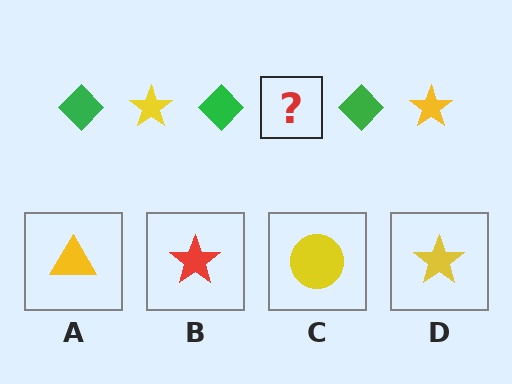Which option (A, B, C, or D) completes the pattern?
D.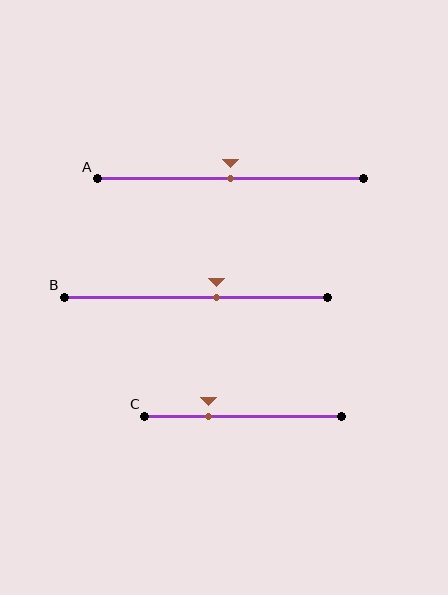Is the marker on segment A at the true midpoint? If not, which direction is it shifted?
Yes, the marker on segment A is at the true midpoint.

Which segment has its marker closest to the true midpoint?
Segment A has its marker closest to the true midpoint.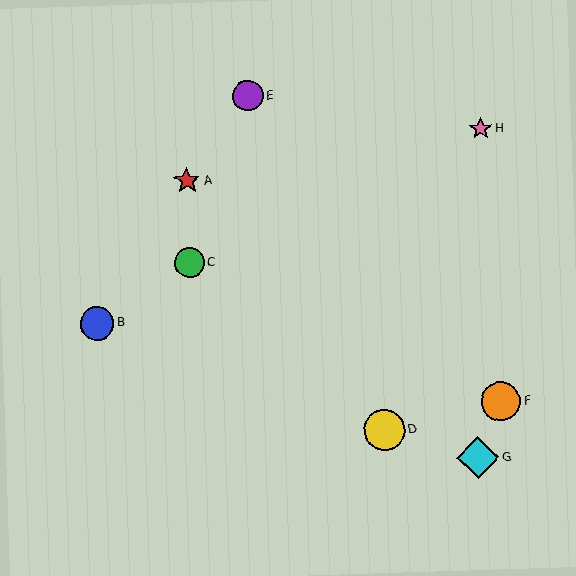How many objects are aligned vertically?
2 objects (A, C) are aligned vertically.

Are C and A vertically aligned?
Yes, both are at x≈190.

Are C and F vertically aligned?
No, C is at x≈190 and F is at x≈501.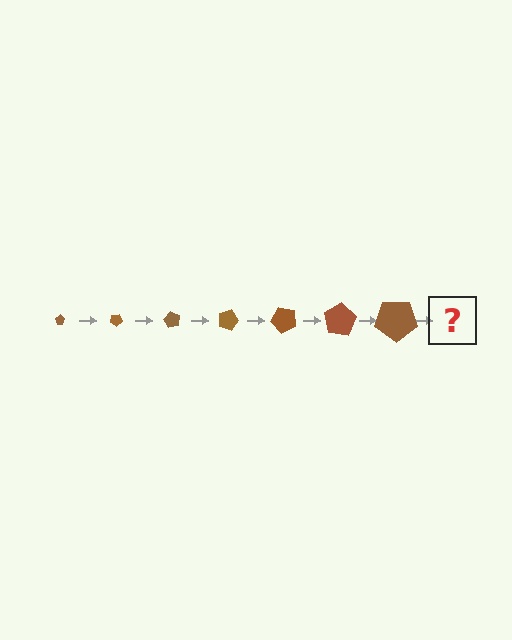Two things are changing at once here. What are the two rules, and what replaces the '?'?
The two rules are that the pentagon grows larger each step and it rotates 30 degrees each step. The '?' should be a pentagon, larger than the previous one and rotated 210 degrees from the start.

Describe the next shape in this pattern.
It should be a pentagon, larger than the previous one and rotated 210 degrees from the start.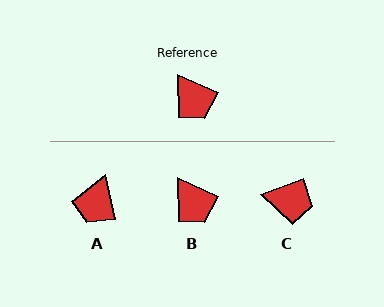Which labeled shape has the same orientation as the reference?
B.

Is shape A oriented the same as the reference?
No, it is off by about 54 degrees.